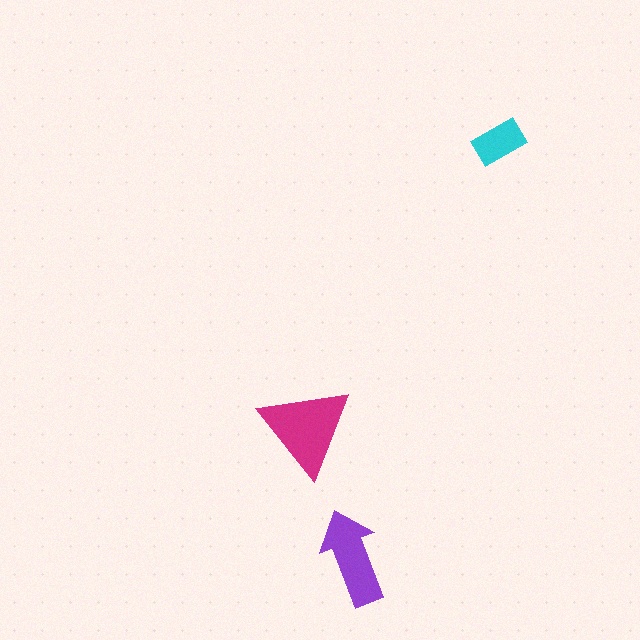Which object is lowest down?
The purple arrow is bottommost.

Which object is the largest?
The magenta triangle.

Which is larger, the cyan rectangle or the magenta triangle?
The magenta triangle.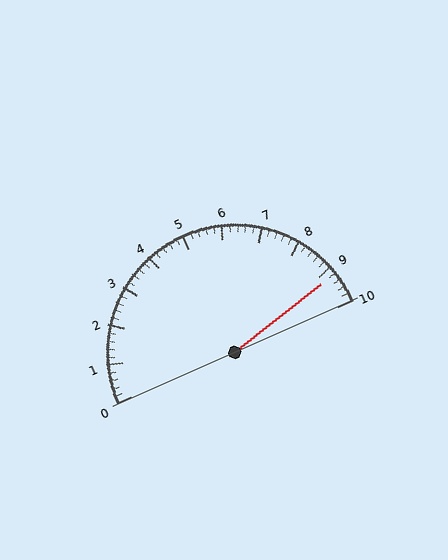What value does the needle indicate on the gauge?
The needle indicates approximately 9.2.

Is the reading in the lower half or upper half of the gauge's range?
The reading is in the upper half of the range (0 to 10).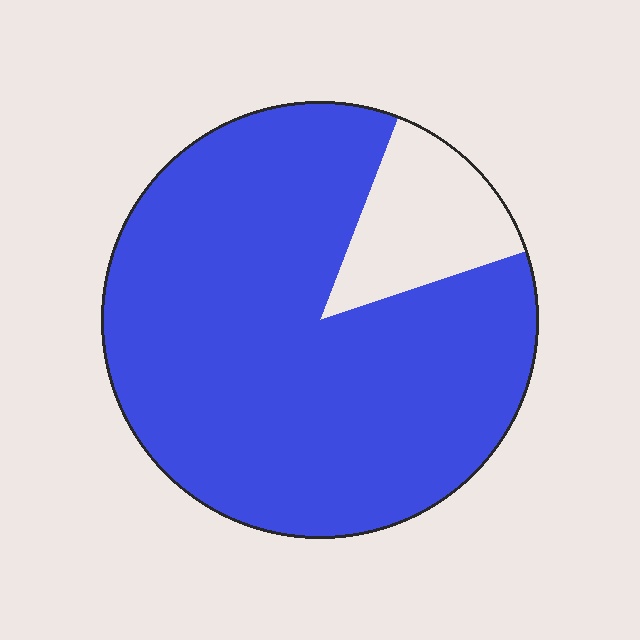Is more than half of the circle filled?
Yes.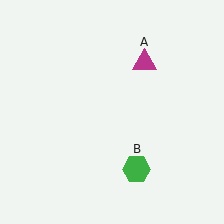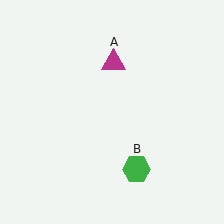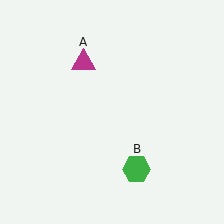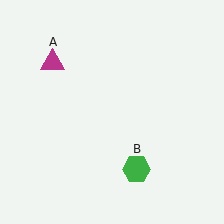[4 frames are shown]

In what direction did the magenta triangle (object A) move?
The magenta triangle (object A) moved left.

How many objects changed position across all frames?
1 object changed position: magenta triangle (object A).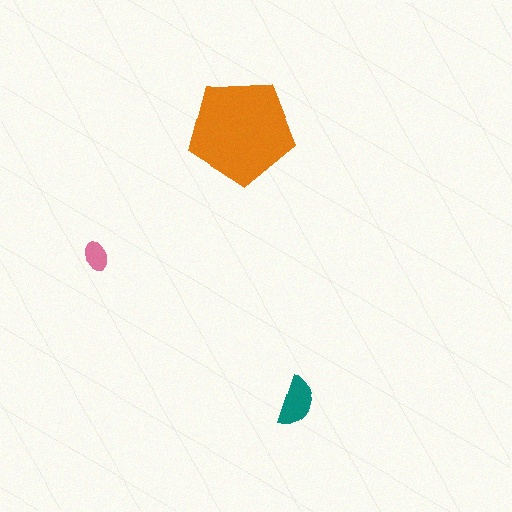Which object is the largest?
The orange pentagon.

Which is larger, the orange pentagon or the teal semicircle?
The orange pentagon.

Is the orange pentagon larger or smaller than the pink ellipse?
Larger.